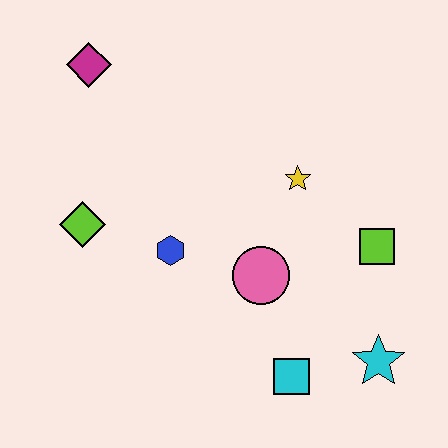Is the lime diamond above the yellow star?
No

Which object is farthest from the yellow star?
The magenta diamond is farthest from the yellow star.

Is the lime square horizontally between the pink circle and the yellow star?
No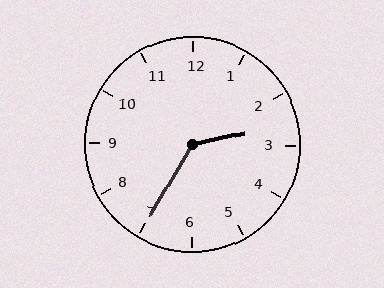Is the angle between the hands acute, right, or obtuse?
It is obtuse.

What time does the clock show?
2:35.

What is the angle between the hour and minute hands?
Approximately 132 degrees.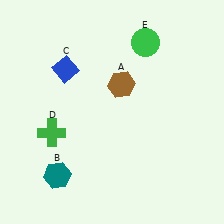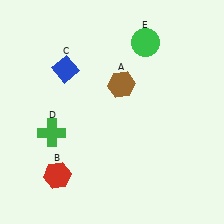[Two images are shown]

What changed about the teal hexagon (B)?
In Image 1, B is teal. In Image 2, it changed to red.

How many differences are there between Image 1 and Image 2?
There is 1 difference between the two images.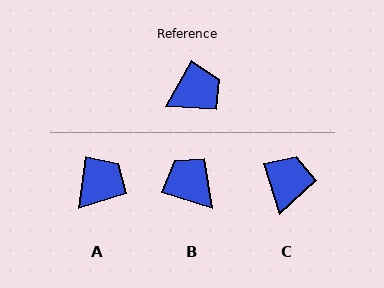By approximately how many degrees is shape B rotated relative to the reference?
Approximately 102 degrees counter-clockwise.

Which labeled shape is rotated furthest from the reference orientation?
B, about 102 degrees away.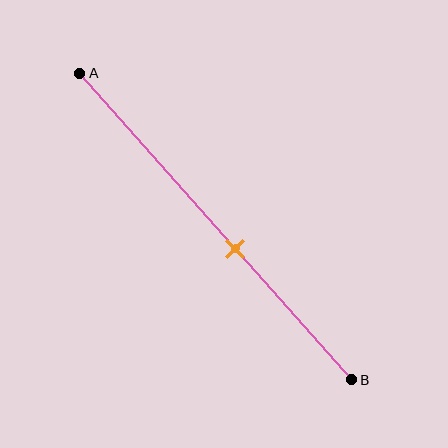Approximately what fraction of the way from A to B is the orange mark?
The orange mark is approximately 55% of the way from A to B.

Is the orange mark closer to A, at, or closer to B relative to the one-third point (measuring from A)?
The orange mark is closer to point B than the one-third point of segment AB.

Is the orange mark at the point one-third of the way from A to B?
No, the mark is at about 55% from A, not at the 33% one-third point.